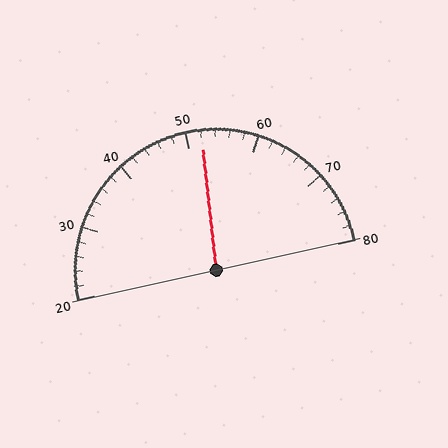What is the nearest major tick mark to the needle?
The nearest major tick mark is 50.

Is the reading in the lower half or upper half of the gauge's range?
The reading is in the upper half of the range (20 to 80).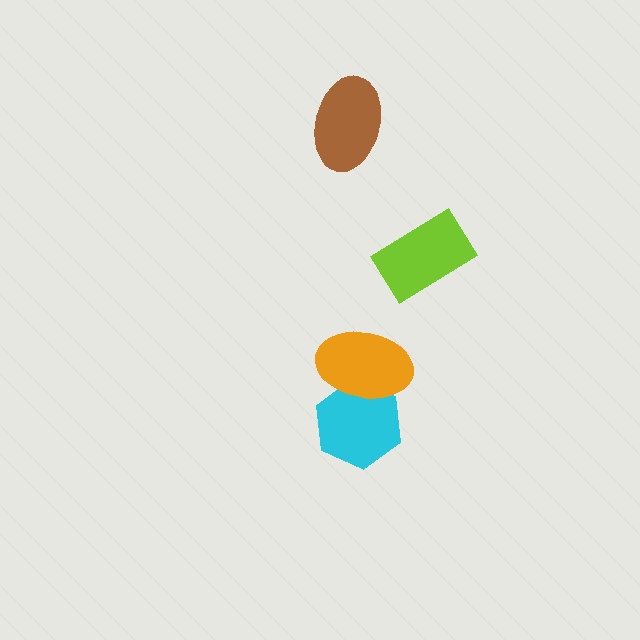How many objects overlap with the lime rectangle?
0 objects overlap with the lime rectangle.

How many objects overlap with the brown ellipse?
0 objects overlap with the brown ellipse.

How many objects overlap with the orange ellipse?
1 object overlaps with the orange ellipse.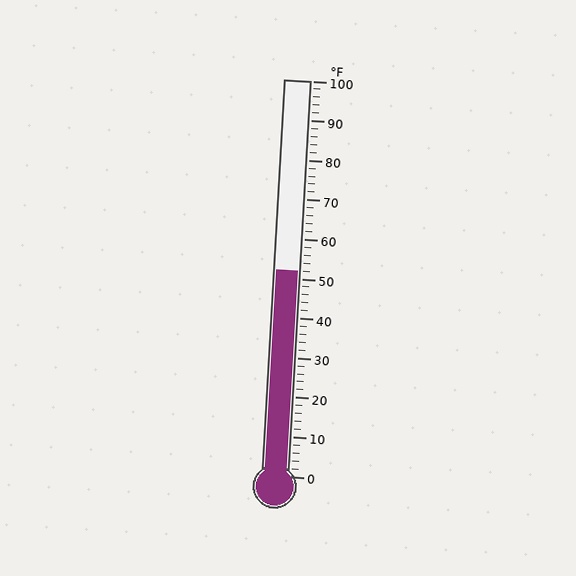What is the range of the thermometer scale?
The thermometer scale ranges from 0°F to 100°F.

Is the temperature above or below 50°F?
The temperature is above 50°F.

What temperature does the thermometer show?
The thermometer shows approximately 52°F.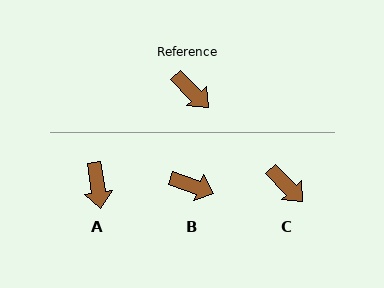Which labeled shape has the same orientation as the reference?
C.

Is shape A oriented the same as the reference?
No, it is off by about 36 degrees.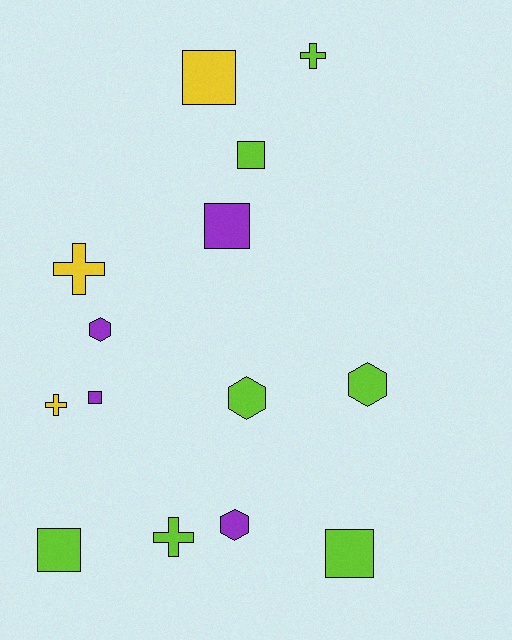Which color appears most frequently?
Lime, with 7 objects.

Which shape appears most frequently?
Square, with 6 objects.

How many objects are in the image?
There are 14 objects.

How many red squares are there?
There are no red squares.